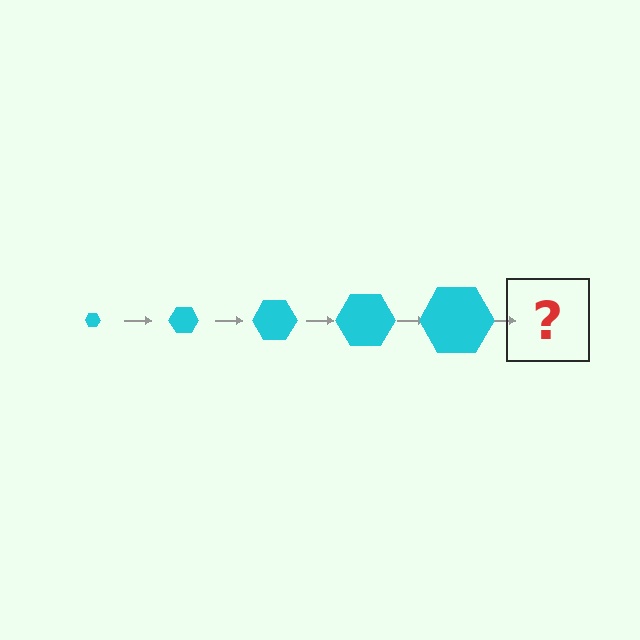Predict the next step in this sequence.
The next step is a cyan hexagon, larger than the previous one.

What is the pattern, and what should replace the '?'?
The pattern is that the hexagon gets progressively larger each step. The '?' should be a cyan hexagon, larger than the previous one.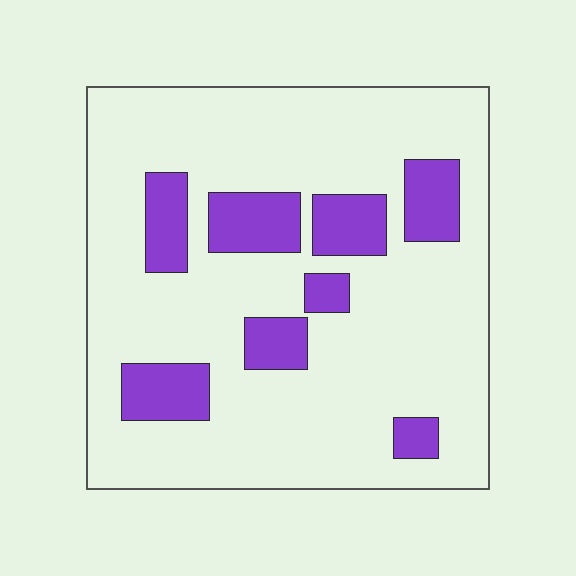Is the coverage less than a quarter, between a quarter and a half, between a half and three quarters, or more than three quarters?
Less than a quarter.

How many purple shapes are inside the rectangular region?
8.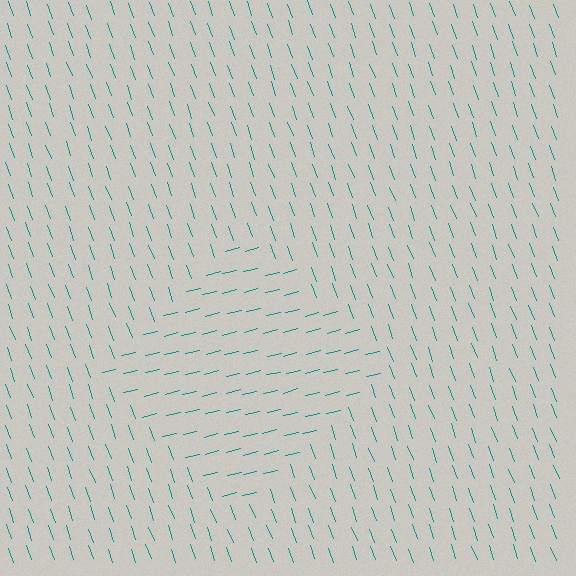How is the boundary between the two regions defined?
The boundary is defined purely by a change in line orientation (approximately 84 degrees difference). All lines are the same color and thickness.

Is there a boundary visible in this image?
Yes, there is a texture boundary formed by a change in line orientation.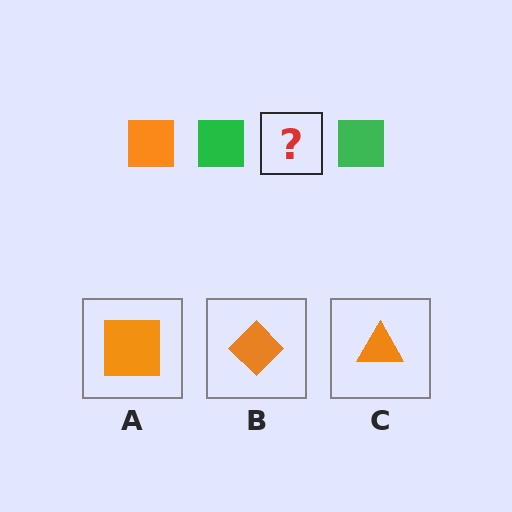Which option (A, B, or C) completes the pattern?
A.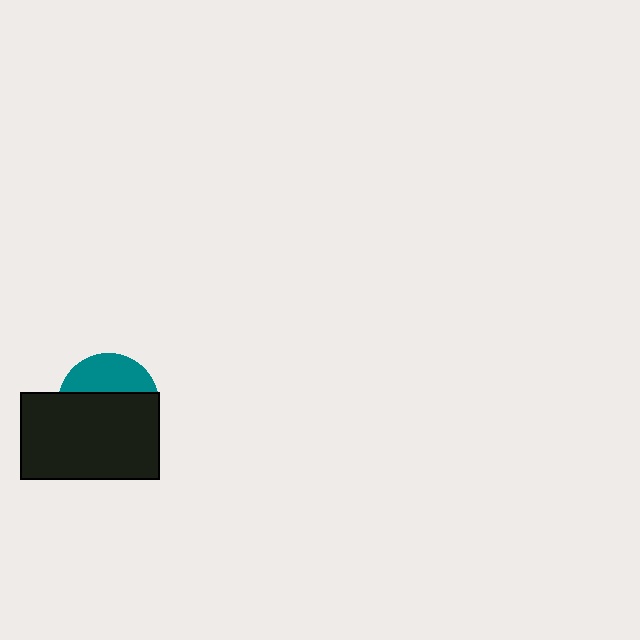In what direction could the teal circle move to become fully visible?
The teal circle could move up. That would shift it out from behind the black rectangle entirely.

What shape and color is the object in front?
The object in front is a black rectangle.